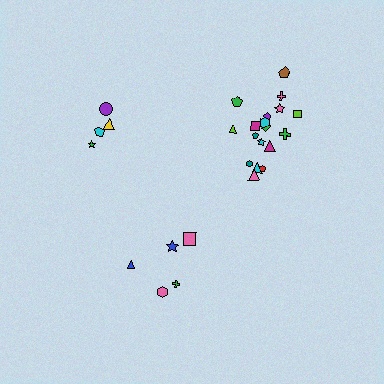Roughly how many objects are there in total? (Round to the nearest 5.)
Roughly 25 objects in total.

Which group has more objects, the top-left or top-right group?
The top-right group.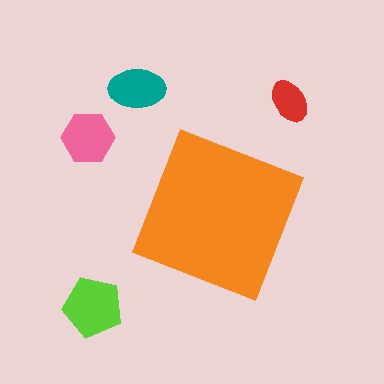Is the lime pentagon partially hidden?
No, the lime pentagon is fully visible.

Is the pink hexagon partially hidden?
No, the pink hexagon is fully visible.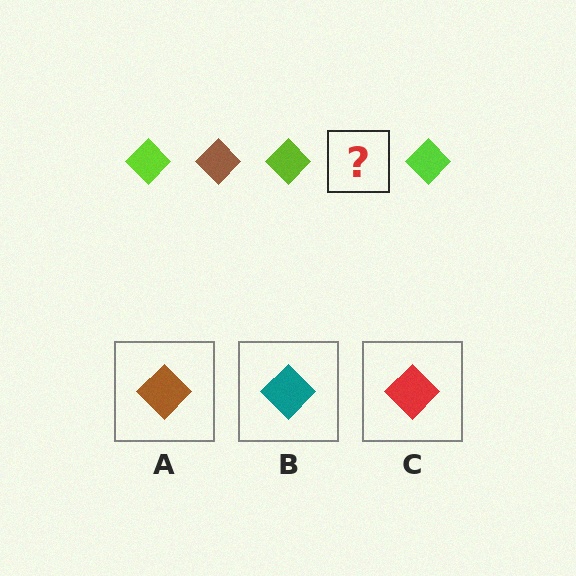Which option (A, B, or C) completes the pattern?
A.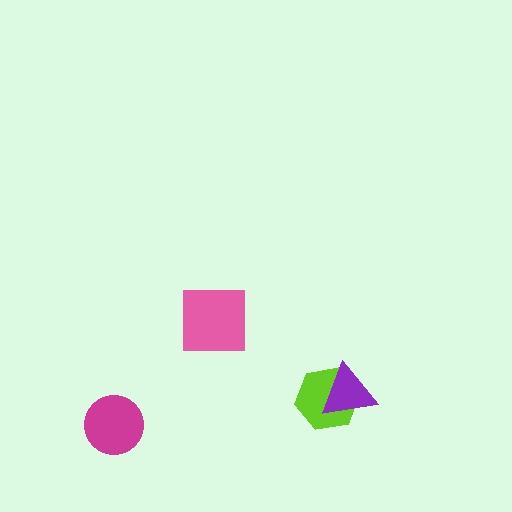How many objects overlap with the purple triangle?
1 object overlaps with the purple triangle.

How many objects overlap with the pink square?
0 objects overlap with the pink square.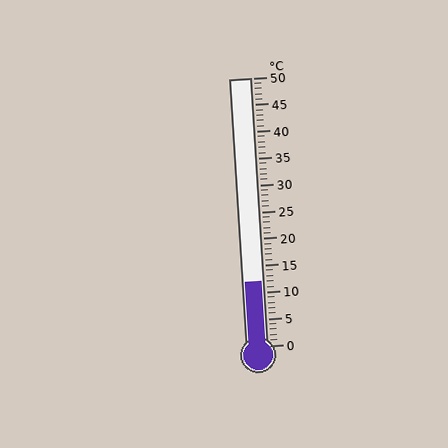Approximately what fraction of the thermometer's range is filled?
The thermometer is filled to approximately 25% of its range.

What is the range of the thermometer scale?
The thermometer scale ranges from 0°C to 50°C.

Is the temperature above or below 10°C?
The temperature is above 10°C.